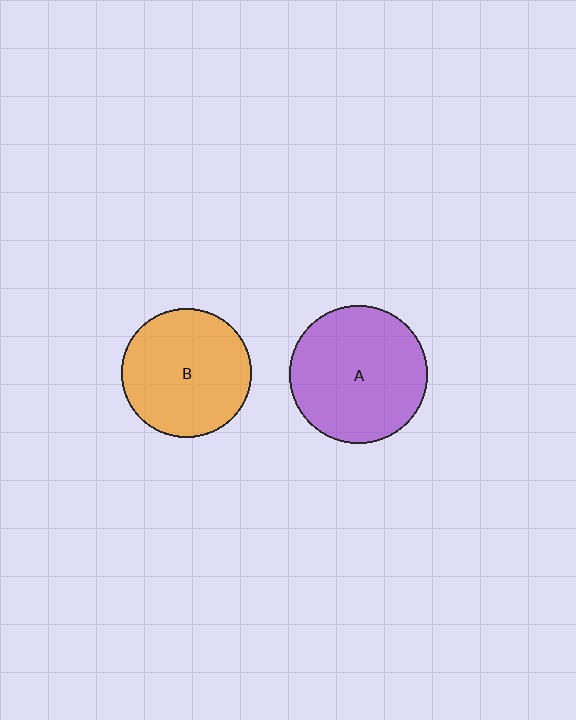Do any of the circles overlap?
No, none of the circles overlap.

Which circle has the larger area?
Circle A (purple).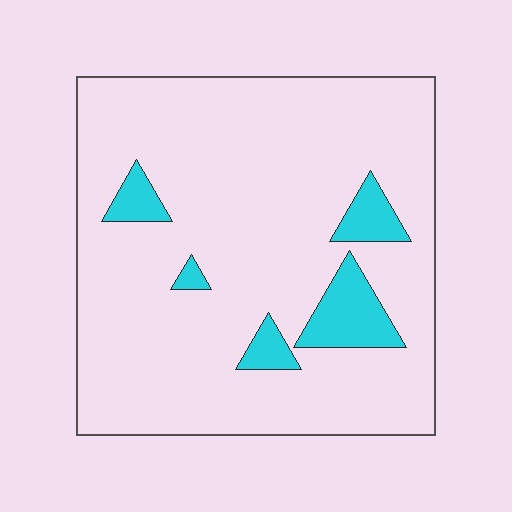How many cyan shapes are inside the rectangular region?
5.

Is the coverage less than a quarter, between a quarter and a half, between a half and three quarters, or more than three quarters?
Less than a quarter.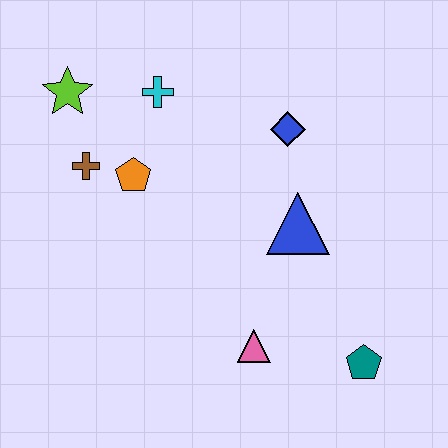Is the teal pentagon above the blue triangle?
No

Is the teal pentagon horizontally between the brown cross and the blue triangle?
No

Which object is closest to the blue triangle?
The blue diamond is closest to the blue triangle.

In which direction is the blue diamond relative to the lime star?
The blue diamond is to the right of the lime star.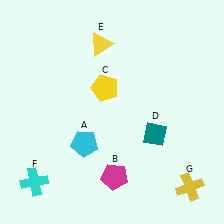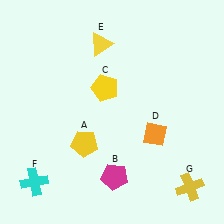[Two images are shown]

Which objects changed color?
A changed from cyan to yellow. D changed from teal to orange.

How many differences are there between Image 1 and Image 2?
There are 2 differences between the two images.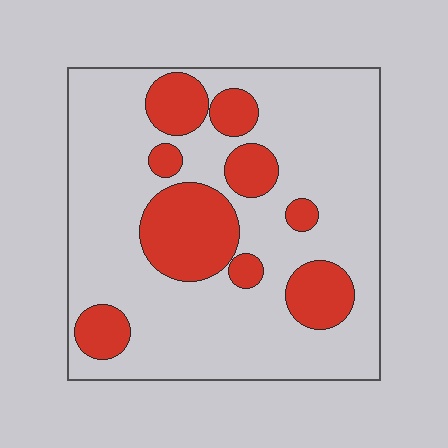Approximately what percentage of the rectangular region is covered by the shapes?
Approximately 25%.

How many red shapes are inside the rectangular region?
9.